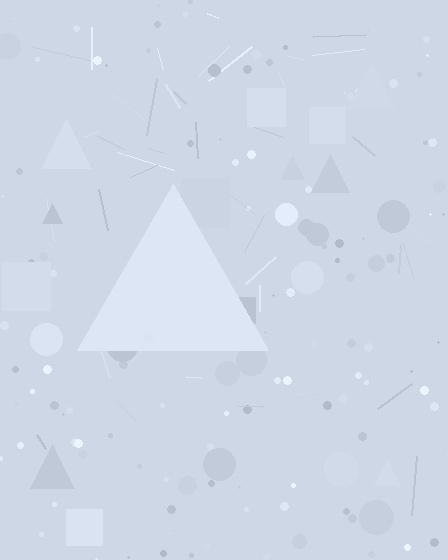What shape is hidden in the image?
A triangle is hidden in the image.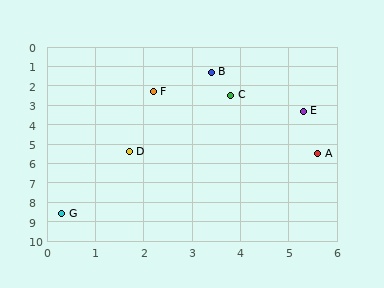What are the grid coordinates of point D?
Point D is at approximately (1.7, 5.4).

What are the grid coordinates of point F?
Point F is at approximately (2.2, 2.3).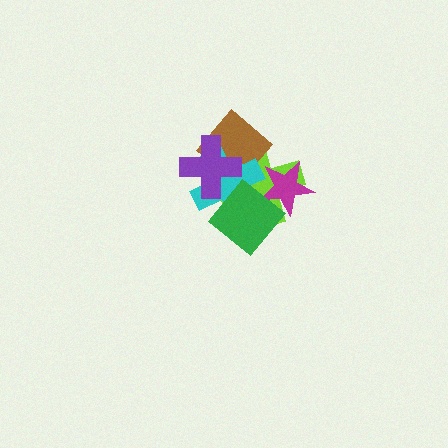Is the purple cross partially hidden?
Yes, it is partially covered by another shape.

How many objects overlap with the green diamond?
4 objects overlap with the green diamond.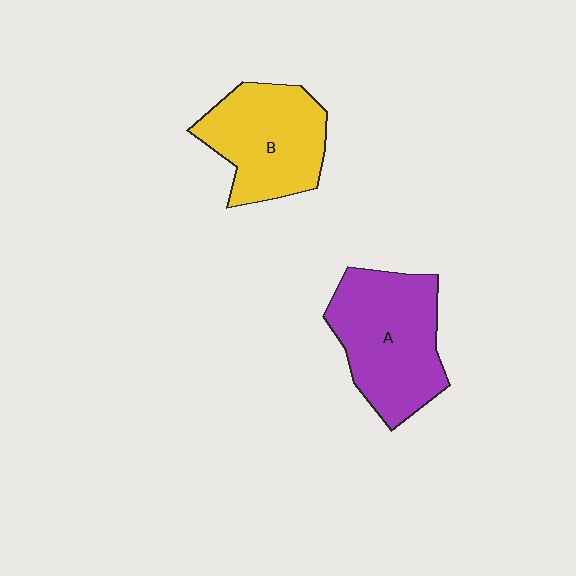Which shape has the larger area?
Shape A (purple).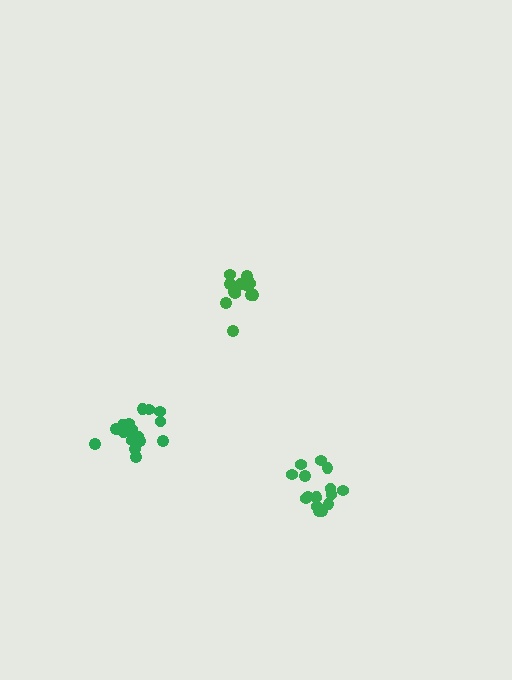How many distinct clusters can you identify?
There are 3 distinct clusters.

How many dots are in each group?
Group 1: 16 dots, Group 2: 18 dots, Group 3: 15 dots (49 total).